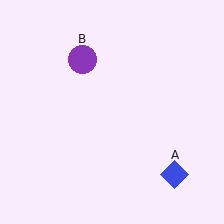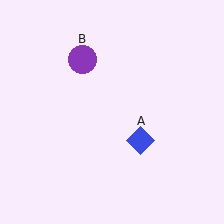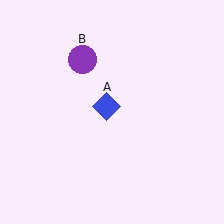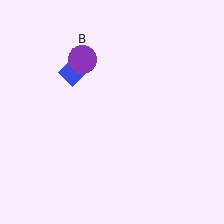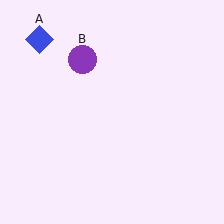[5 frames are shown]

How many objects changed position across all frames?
1 object changed position: blue diamond (object A).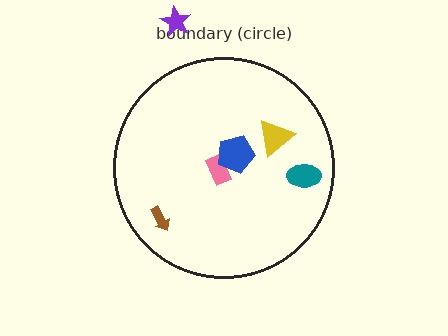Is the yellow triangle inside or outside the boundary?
Inside.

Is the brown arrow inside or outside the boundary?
Inside.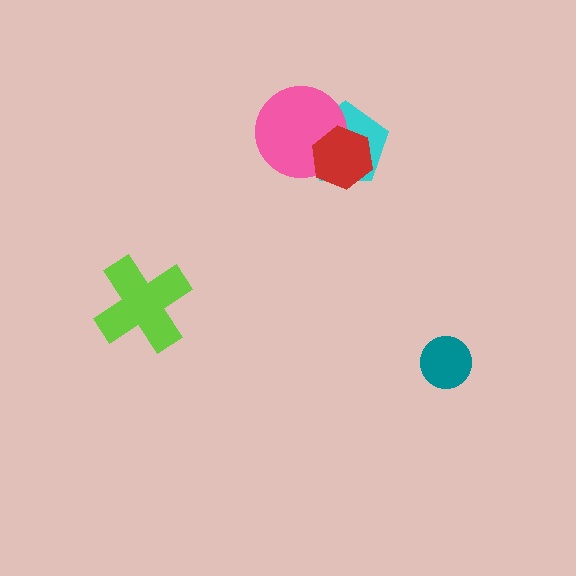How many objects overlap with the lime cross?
0 objects overlap with the lime cross.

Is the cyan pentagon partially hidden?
Yes, it is partially covered by another shape.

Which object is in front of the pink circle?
The red hexagon is in front of the pink circle.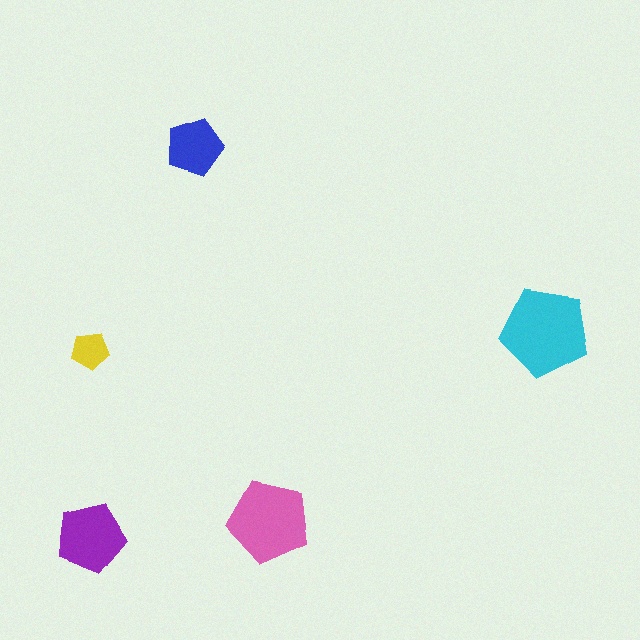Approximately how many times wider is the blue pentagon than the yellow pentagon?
About 1.5 times wider.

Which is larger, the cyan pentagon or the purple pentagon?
The cyan one.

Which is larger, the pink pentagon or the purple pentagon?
The pink one.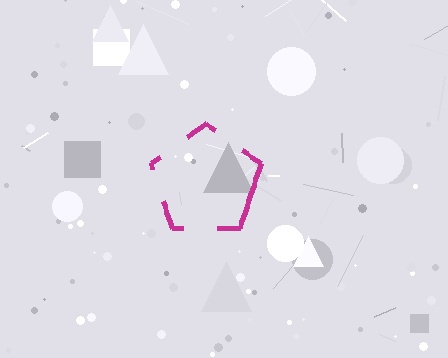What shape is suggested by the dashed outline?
The dashed outline suggests a pentagon.